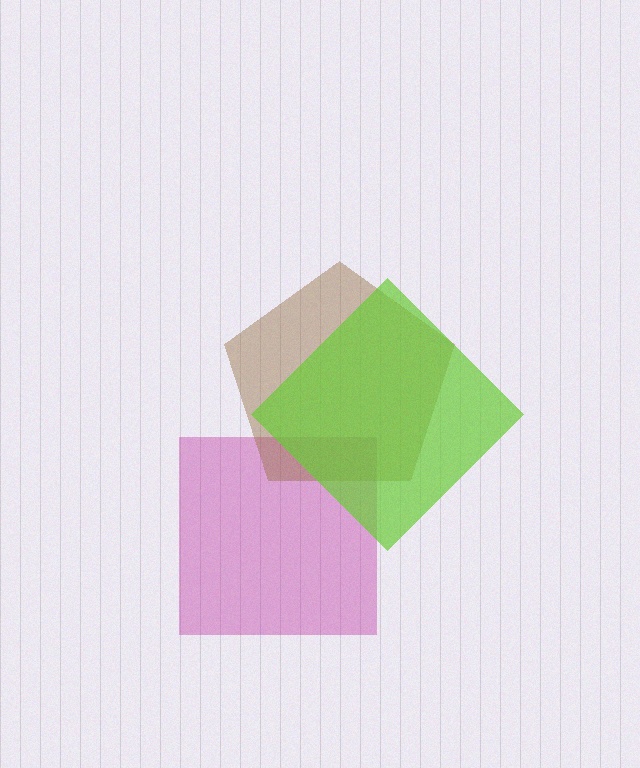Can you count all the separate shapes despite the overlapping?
Yes, there are 3 separate shapes.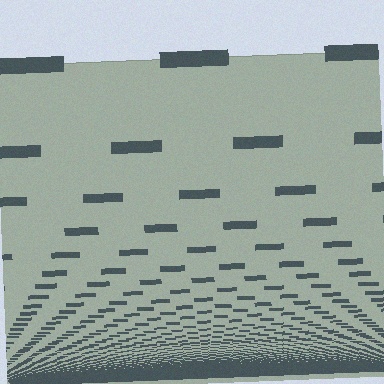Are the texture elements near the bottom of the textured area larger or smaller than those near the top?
Smaller. The gradient is inverted — elements near the bottom are smaller and denser.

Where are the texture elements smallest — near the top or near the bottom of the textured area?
Near the bottom.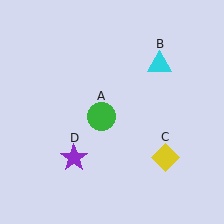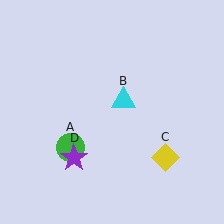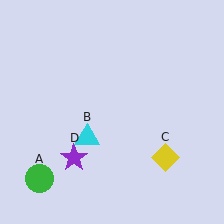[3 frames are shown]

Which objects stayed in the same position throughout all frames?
Yellow diamond (object C) and purple star (object D) remained stationary.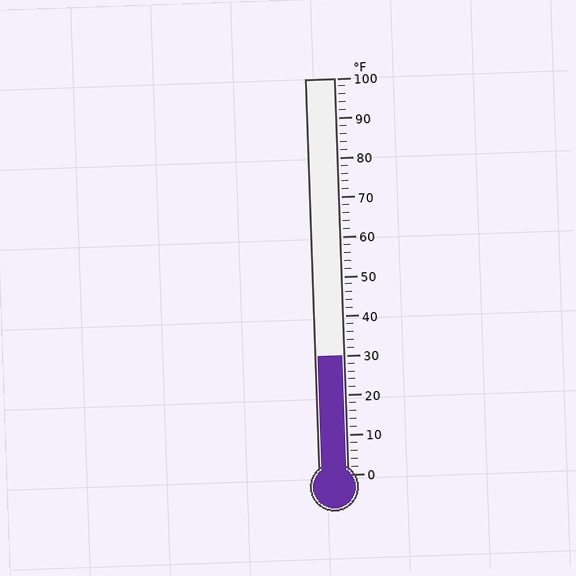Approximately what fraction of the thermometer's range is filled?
The thermometer is filled to approximately 30% of its range.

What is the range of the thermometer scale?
The thermometer scale ranges from 0°F to 100°F.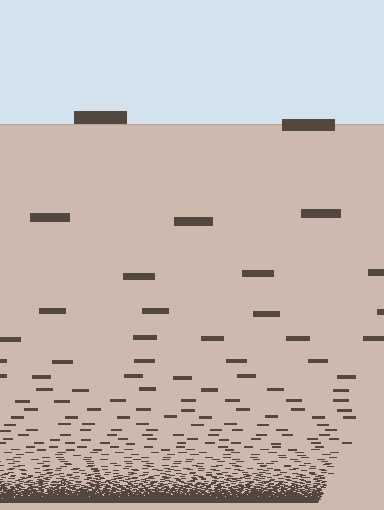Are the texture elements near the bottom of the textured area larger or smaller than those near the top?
Smaller. The gradient is inverted — elements near the bottom are smaller and denser.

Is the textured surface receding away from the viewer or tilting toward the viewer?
The surface appears to tilt toward the viewer. Texture elements get larger and sparser toward the top.